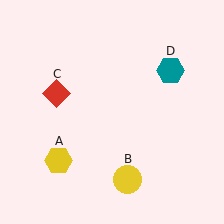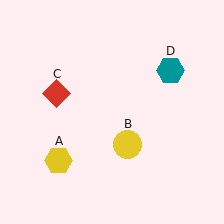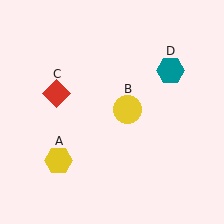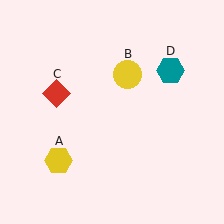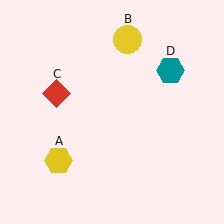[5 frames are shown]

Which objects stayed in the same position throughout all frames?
Yellow hexagon (object A) and red diamond (object C) and teal hexagon (object D) remained stationary.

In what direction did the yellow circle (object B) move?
The yellow circle (object B) moved up.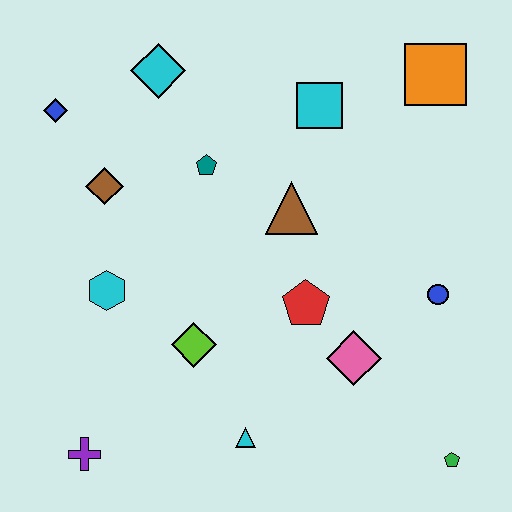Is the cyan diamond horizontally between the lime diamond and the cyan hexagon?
Yes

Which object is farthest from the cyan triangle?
The orange square is farthest from the cyan triangle.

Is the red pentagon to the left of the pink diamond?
Yes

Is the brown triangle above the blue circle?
Yes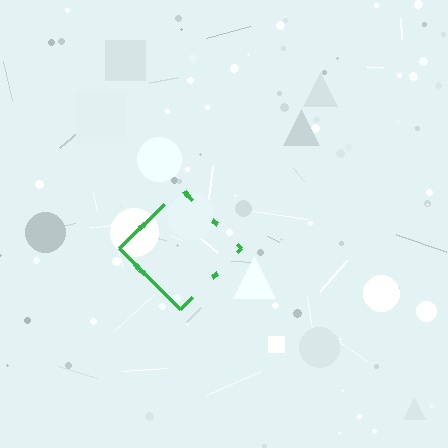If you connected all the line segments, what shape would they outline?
They would outline a diamond.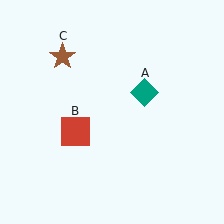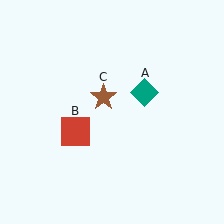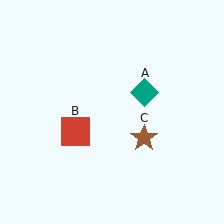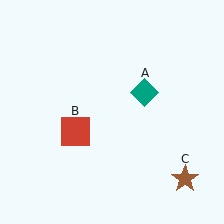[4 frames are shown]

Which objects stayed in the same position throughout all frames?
Teal diamond (object A) and red square (object B) remained stationary.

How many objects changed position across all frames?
1 object changed position: brown star (object C).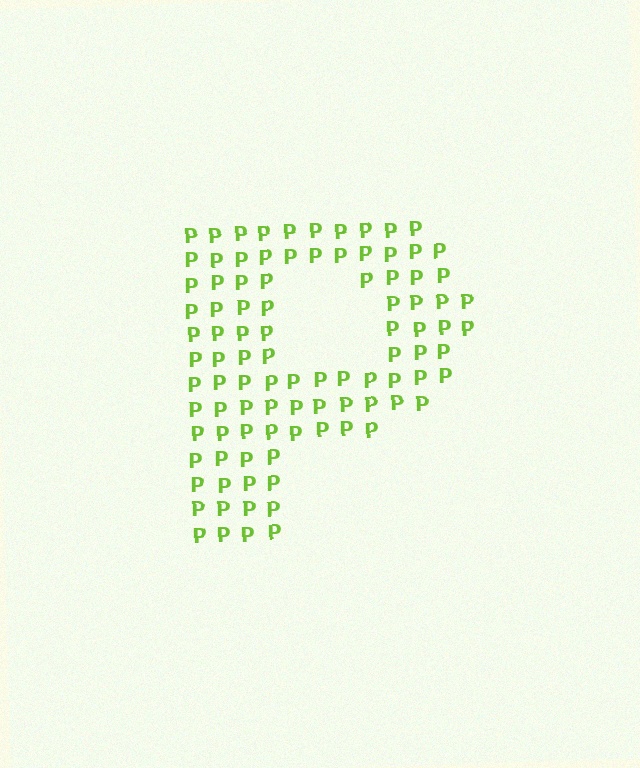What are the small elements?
The small elements are letter P's.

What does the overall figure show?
The overall figure shows the letter P.